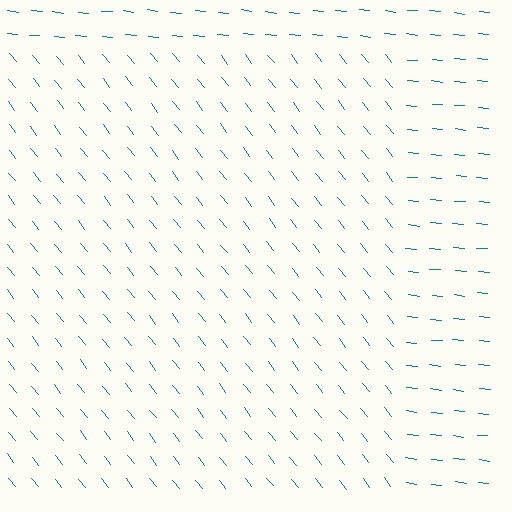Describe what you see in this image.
The image is filled with small teal line segments. A rectangle region in the image has lines oriented differently from the surrounding lines, creating a visible texture boundary.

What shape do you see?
I see a rectangle.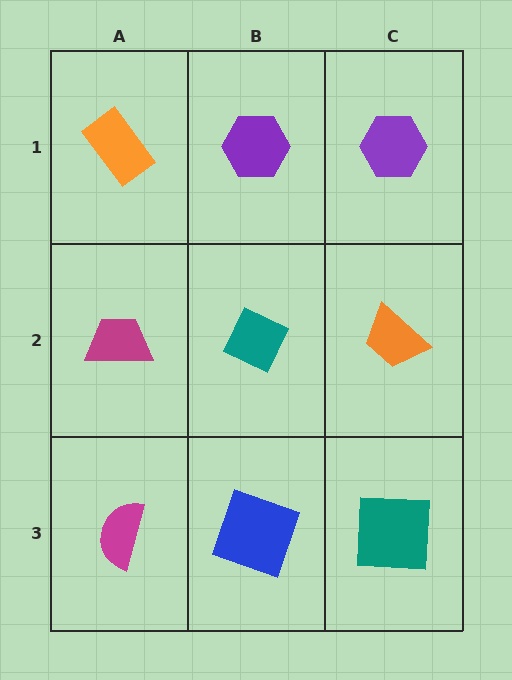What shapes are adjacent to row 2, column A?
An orange rectangle (row 1, column A), a magenta semicircle (row 3, column A), a teal diamond (row 2, column B).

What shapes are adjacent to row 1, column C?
An orange trapezoid (row 2, column C), a purple hexagon (row 1, column B).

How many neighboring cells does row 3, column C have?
2.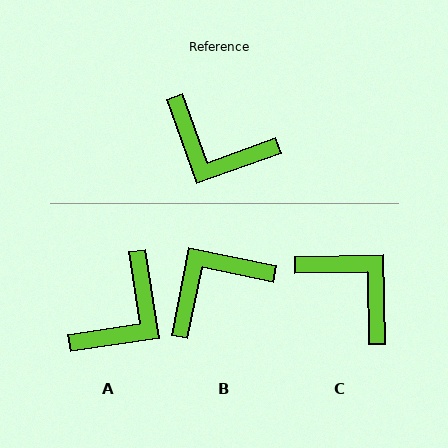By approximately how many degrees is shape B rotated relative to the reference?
Approximately 121 degrees clockwise.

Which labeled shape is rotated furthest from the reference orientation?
C, about 161 degrees away.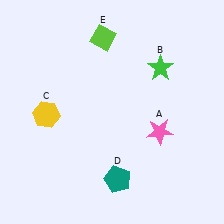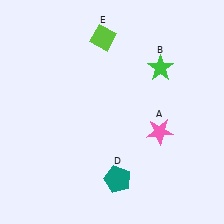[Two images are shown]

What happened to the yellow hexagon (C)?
The yellow hexagon (C) was removed in Image 2. It was in the bottom-left area of Image 1.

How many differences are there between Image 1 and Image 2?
There is 1 difference between the two images.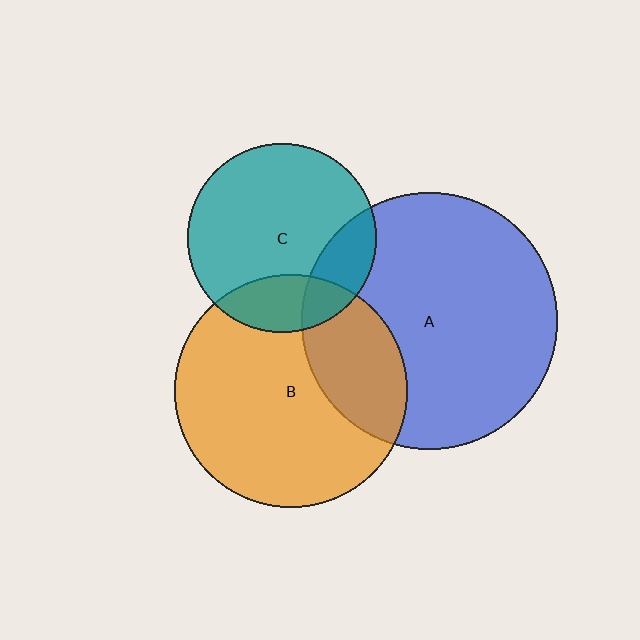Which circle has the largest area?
Circle A (blue).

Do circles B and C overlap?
Yes.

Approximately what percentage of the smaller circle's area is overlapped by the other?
Approximately 20%.